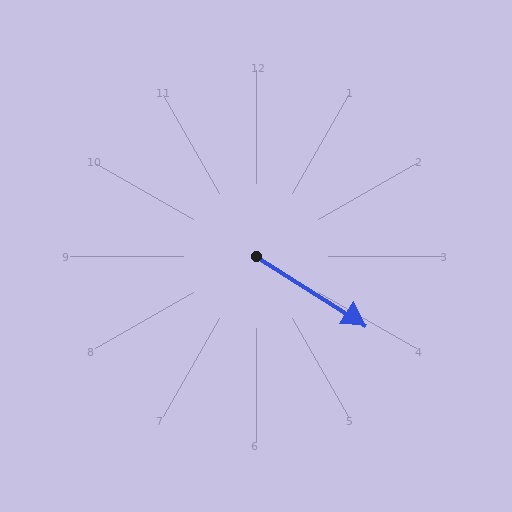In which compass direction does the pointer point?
Southeast.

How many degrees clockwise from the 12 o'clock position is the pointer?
Approximately 122 degrees.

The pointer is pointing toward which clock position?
Roughly 4 o'clock.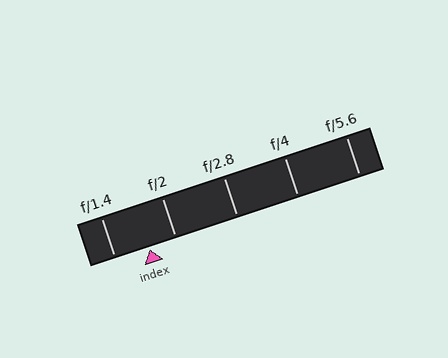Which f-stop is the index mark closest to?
The index mark is closest to f/2.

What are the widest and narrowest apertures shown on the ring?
The widest aperture shown is f/1.4 and the narrowest is f/5.6.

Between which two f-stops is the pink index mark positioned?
The index mark is between f/1.4 and f/2.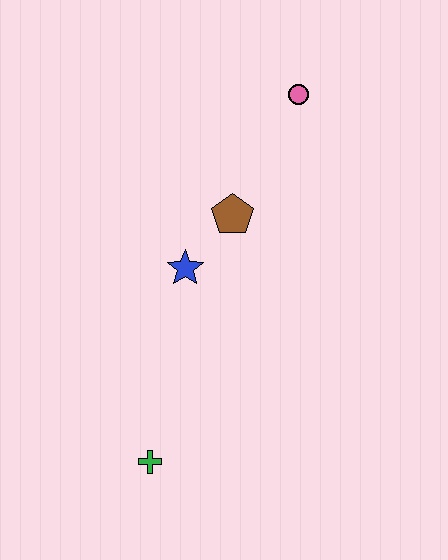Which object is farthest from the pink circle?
The green cross is farthest from the pink circle.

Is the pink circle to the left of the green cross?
No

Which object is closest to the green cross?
The blue star is closest to the green cross.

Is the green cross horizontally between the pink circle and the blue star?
No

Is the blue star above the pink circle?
No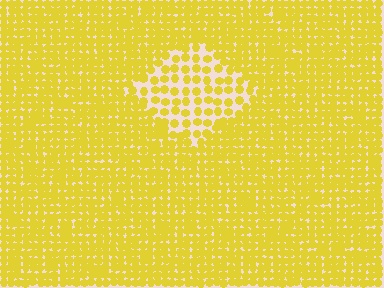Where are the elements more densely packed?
The elements are more densely packed outside the diamond boundary.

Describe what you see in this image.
The image contains small yellow elements arranged at two different densities. A diamond-shaped region is visible where the elements are less densely packed than the surrounding area.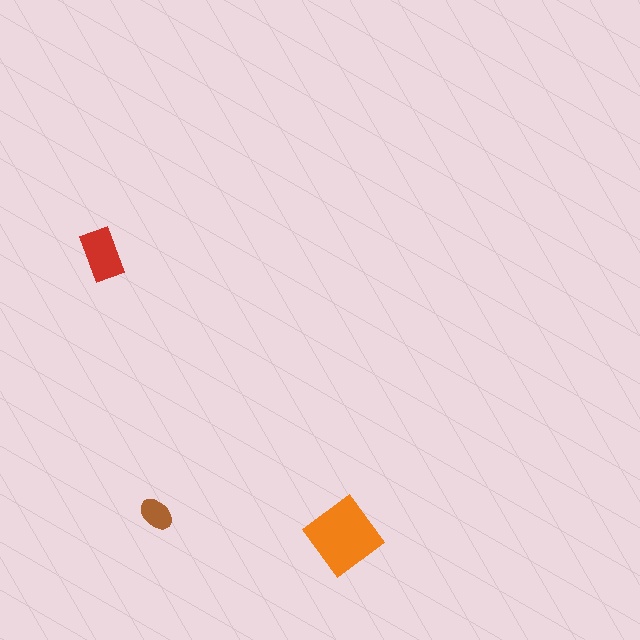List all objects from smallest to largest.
The brown ellipse, the red rectangle, the orange diamond.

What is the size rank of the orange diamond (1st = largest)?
1st.